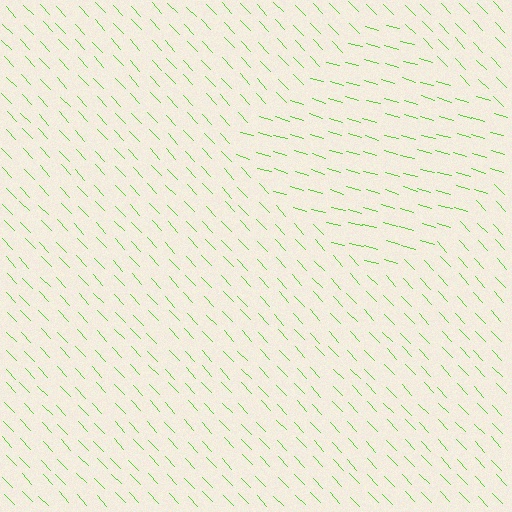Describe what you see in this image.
The image is filled with small lime line segments. A diamond region in the image has lines oriented differently from the surrounding lines, creating a visible texture boundary.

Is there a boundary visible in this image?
Yes, there is a texture boundary formed by a change in line orientation.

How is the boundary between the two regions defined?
The boundary is defined purely by a change in line orientation (approximately 30 degrees difference). All lines are the same color and thickness.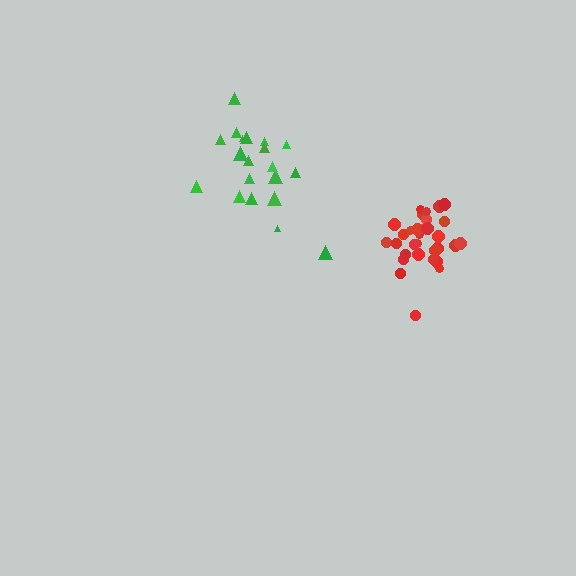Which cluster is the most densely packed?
Red.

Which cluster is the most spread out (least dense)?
Green.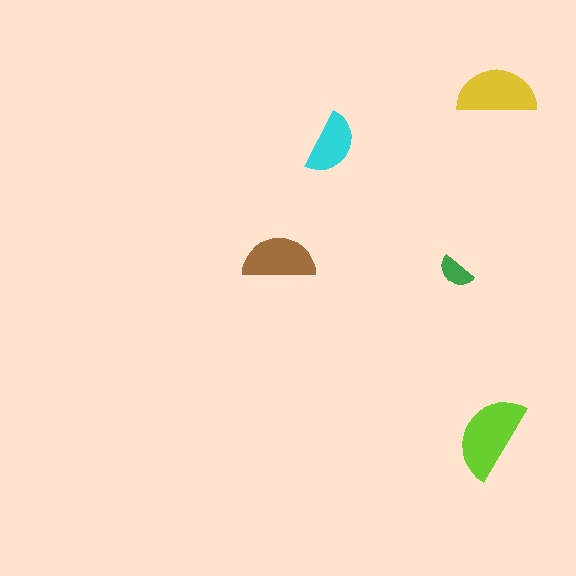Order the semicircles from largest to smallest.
the lime one, the yellow one, the brown one, the cyan one, the green one.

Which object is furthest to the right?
The yellow semicircle is rightmost.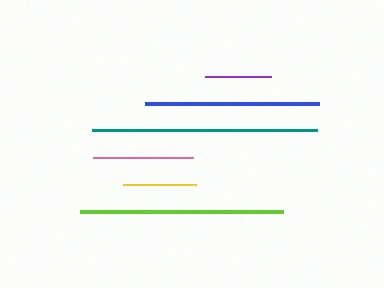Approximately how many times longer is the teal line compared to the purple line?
The teal line is approximately 3.4 times the length of the purple line.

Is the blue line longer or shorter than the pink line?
The blue line is longer than the pink line.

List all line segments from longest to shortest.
From longest to shortest: teal, lime, blue, pink, yellow, purple.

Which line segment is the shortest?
The purple line is the shortest at approximately 67 pixels.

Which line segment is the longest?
The teal line is the longest at approximately 226 pixels.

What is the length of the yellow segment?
The yellow segment is approximately 72 pixels long.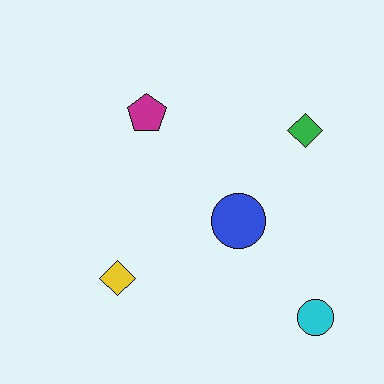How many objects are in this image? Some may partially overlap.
There are 5 objects.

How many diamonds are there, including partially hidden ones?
There are 2 diamonds.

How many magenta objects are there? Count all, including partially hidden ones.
There is 1 magenta object.